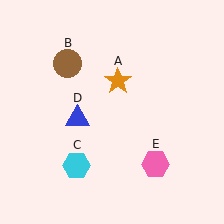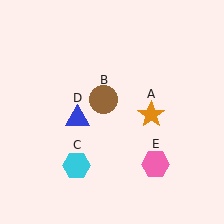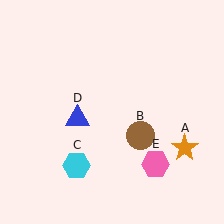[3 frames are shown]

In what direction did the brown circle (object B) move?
The brown circle (object B) moved down and to the right.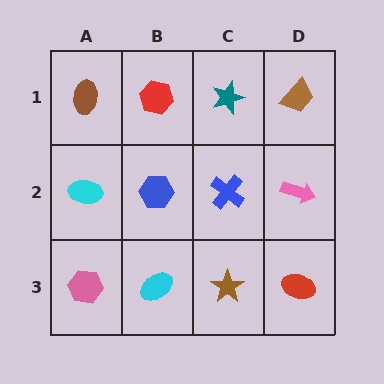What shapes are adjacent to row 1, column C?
A blue cross (row 2, column C), a red hexagon (row 1, column B), a brown trapezoid (row 1, column D).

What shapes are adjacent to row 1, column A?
A cyan ellipse (row 2, column A), a red hexagon (row 1, column B).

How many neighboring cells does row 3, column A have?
2.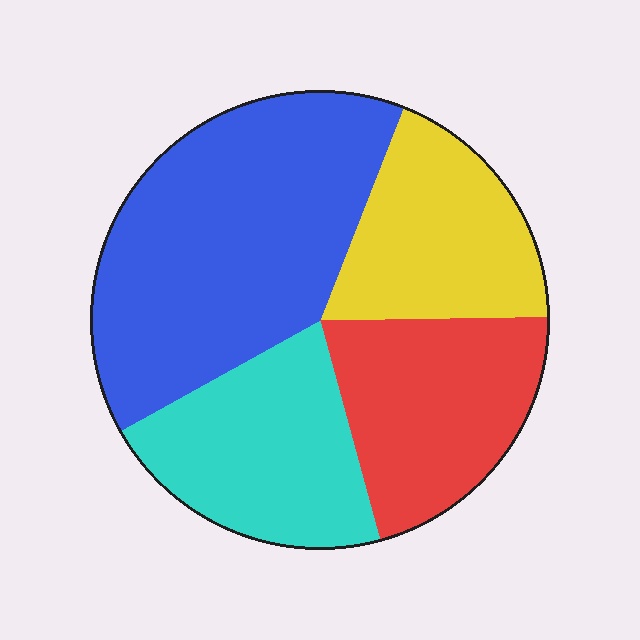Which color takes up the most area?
Blue, at roughly 40%.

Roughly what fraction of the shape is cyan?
Cyan covers about 20% of the shape.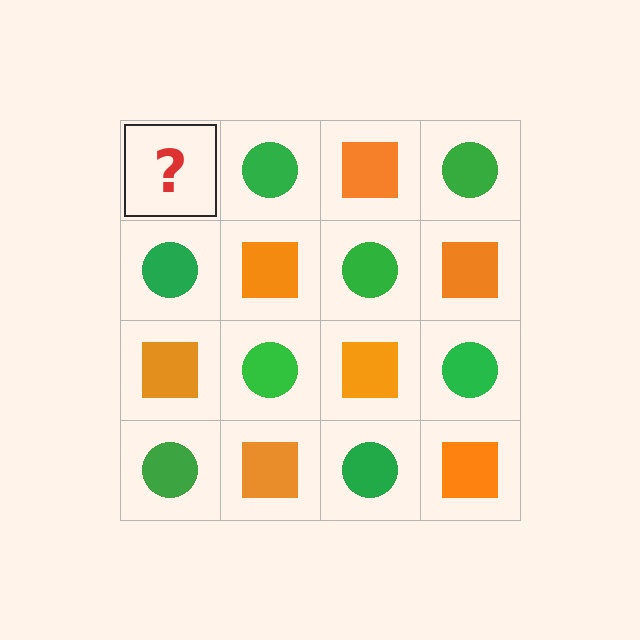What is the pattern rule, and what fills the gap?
The rule is that it alternates orange square and green circle in a checkerboard pattern. The gap should be filled with an orange square.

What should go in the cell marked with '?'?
The missing cell should contain an orange square.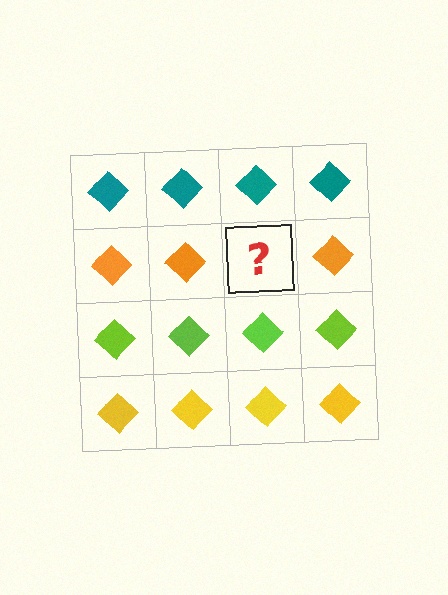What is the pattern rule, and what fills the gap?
The rule is that each row has a consistent color. The gap should be filled with an orange diamond.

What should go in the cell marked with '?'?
The missing cell should contain an orange diamond.